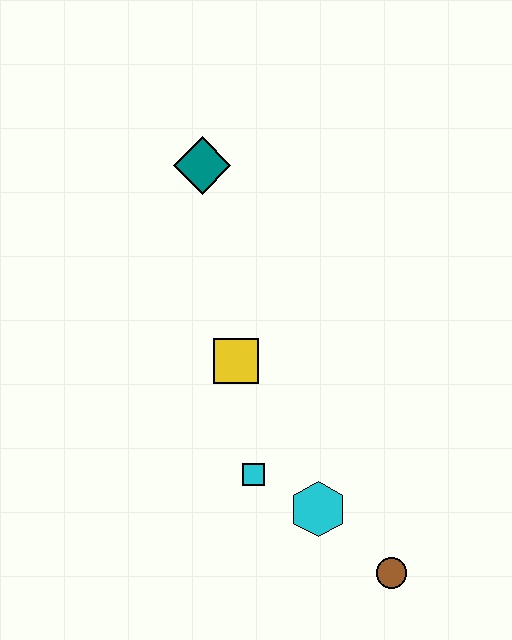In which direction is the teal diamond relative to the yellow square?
The teal diamond is above the yellow square.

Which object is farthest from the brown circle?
The teal diamond is farthest from the brown circle.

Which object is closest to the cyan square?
The cyan hexagon is closest to the cyan square.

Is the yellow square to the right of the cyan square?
No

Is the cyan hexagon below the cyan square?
Yes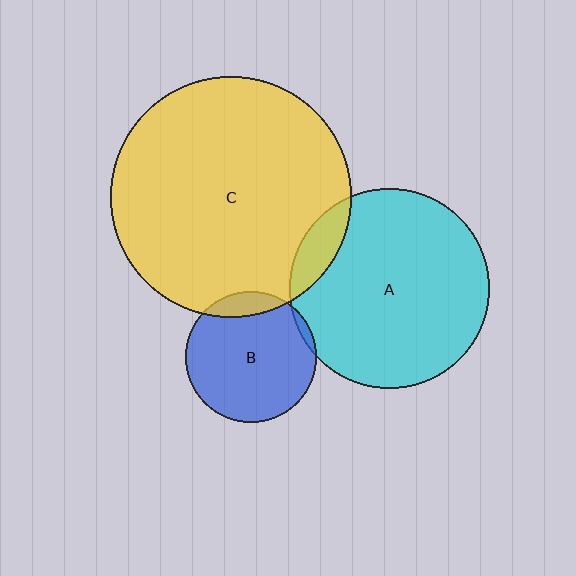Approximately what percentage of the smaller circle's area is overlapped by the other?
Approximately 5%.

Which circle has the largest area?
Circle C (yellow).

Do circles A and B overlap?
Yes.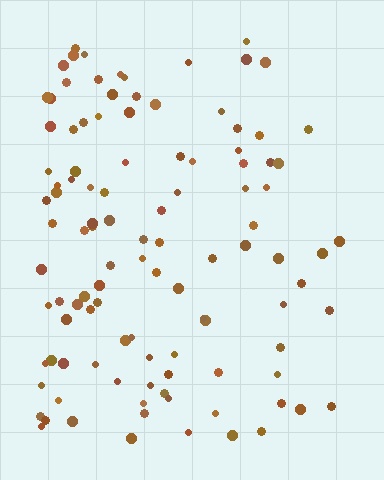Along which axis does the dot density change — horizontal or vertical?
Horizontal.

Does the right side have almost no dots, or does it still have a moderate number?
Still a moderate number, just noticeably fewer than the left.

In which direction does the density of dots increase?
From right to left, with the left side densest.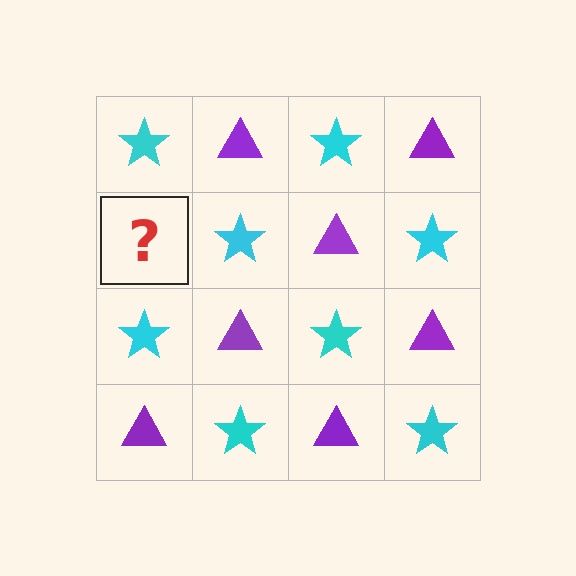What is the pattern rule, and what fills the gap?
The rule is that it alternates cyan star and purple triangle in a checkerboard pattern. The gap should be filled with a purple triangle.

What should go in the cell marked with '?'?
The missing cell should contain a purple triangle.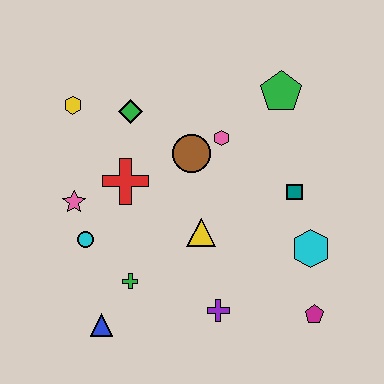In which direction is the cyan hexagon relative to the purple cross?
The cyan hexagon is to the right of the purple cross.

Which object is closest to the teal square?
The cyan hexagon is closest to the teal square.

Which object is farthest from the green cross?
The green pentagon is farthest from the green cross.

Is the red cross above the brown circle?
No